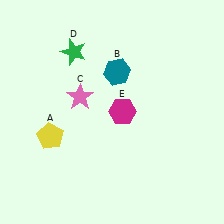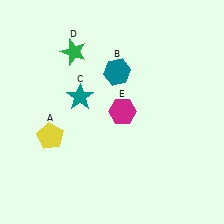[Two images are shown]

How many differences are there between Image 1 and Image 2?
There is 1 difference between the two images.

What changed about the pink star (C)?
In Image 1, C is pink. In Image 2, it changed to teal.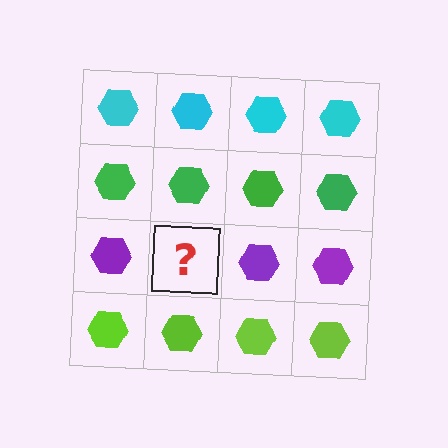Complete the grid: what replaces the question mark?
The question mark should be replaced with a purple hexagon.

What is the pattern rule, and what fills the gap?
The rule is that each row has a consistent color. The gap should be filled with a purple hexagon.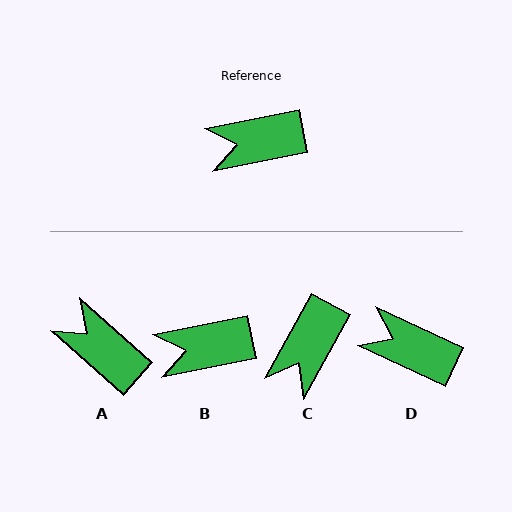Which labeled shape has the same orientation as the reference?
B.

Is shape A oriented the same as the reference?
No, it is off by about 53 degrees.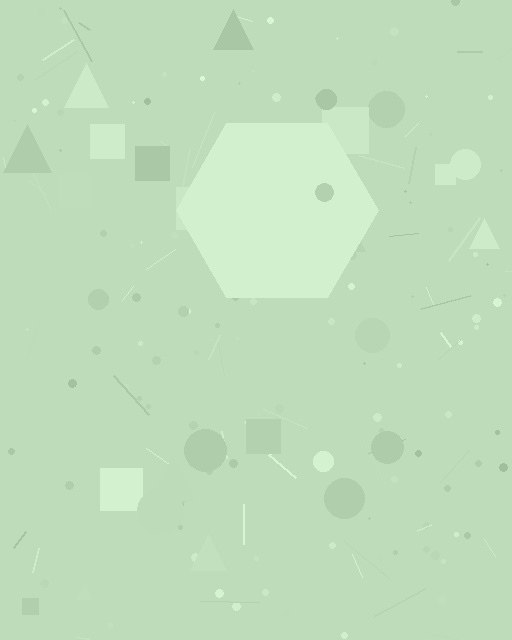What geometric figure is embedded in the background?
A hexagon is embedded in the background.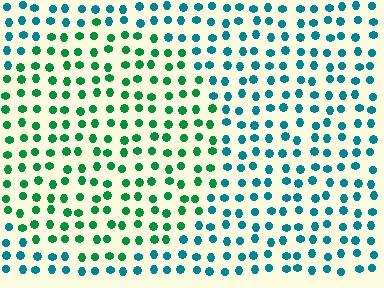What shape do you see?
I see a circle.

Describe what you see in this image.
The image is filled with small teal elements in a uniform arrangement. A circle-shaped region is visible where the elements are tinted to a slightly different hue, forming a subtle color boundary.